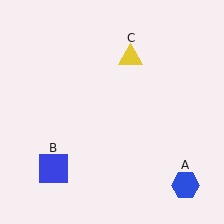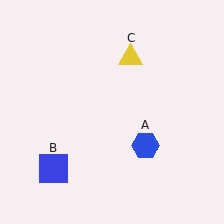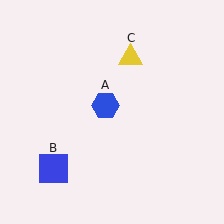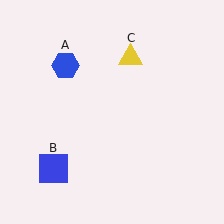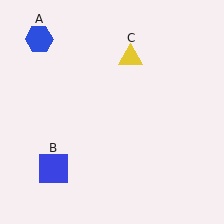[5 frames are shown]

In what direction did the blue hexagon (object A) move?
The blue hexagon (object A) moved up and to the left.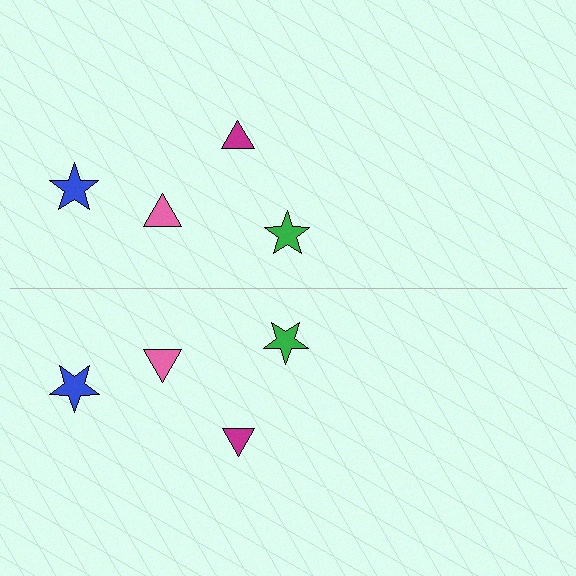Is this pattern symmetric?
Yes, this pattern has bilateral (reflection) symmetry.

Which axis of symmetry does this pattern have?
The pattern has a horizontal axis of symmetry running through the center of the image.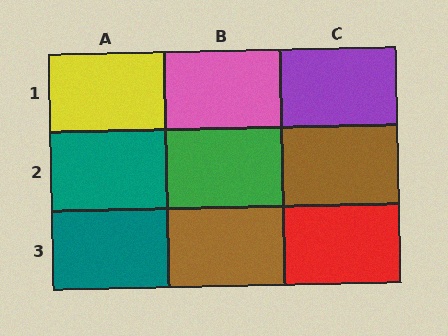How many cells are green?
1 cell is green.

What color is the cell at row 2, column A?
Teal.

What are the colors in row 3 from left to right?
Teal, brown, red.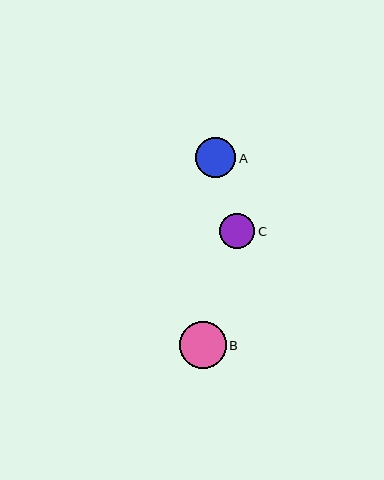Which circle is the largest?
Circle B is the largest with a size of approximately 47 pixels.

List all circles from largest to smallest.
From largest to smallest: B, A, C.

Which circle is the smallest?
Circle C is the smallest with a size of approximately 36 pixels.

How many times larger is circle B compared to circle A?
Circle B is approximately 1.2 times the size of circle A.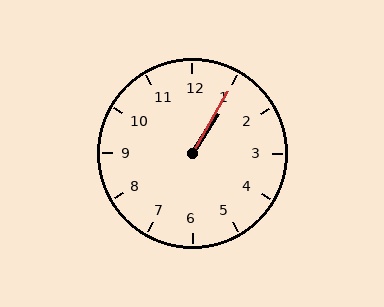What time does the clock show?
1:05.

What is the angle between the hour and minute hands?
Approximately 2 degrees.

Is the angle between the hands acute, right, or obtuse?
It is acute.